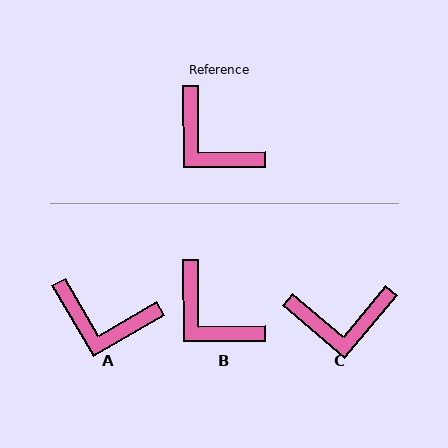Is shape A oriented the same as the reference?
No, it is off by about 30 degrees.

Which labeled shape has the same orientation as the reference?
B.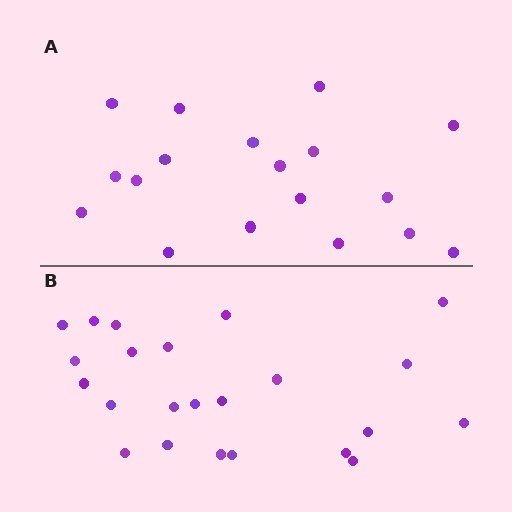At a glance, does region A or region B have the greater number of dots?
Region B (the bottom region) has more dots.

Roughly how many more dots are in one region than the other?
Region B has about 5 more dots than region A.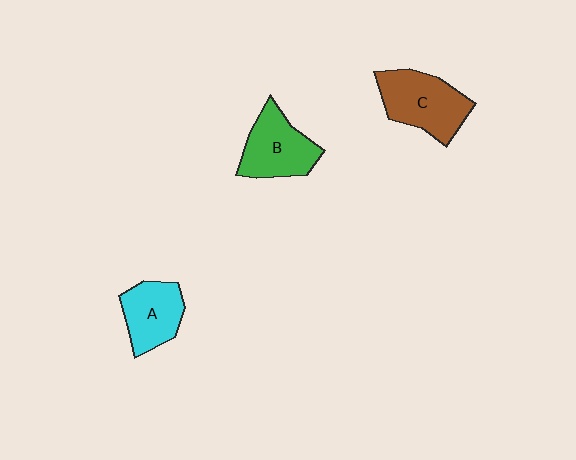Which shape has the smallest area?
Shape A (cyan).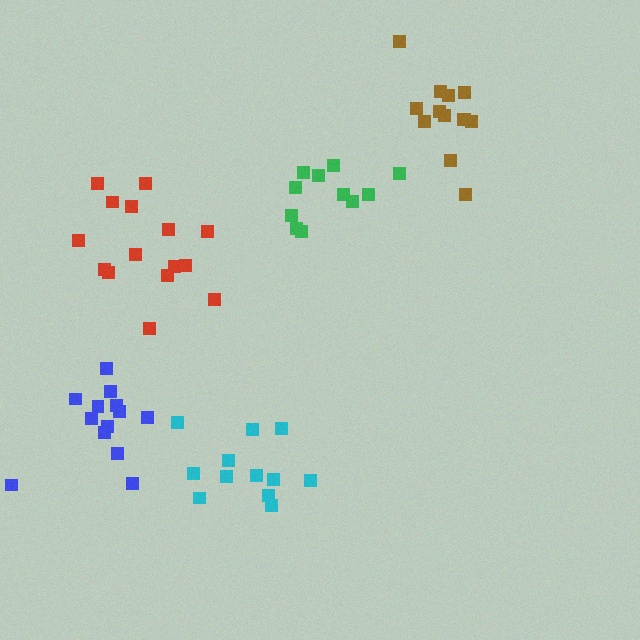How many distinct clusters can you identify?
There are 5 distinct clusters.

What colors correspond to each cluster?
The clusters are colored: blue, red, green, cyan, brown.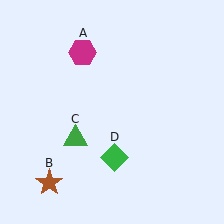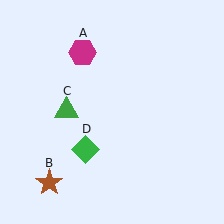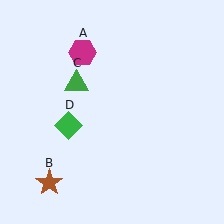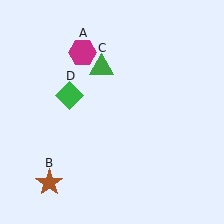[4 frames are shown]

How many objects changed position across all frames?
2 objects changed position: green triangle (object C), green diamond (object D).